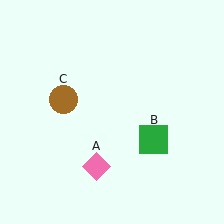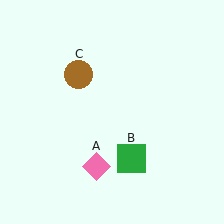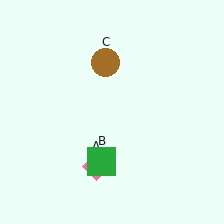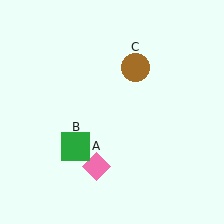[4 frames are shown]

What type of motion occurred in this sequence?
The green square (object B), brown circle (object C) rotated clockwise around the center of the scene.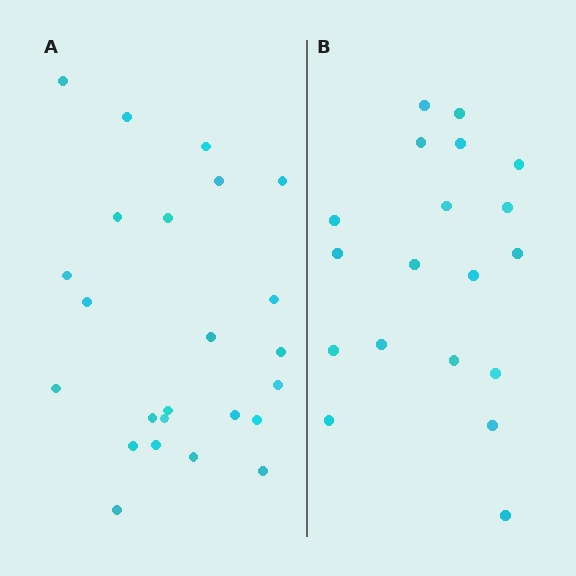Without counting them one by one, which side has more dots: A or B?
Region A (the left region) has more dots.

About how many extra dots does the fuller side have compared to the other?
Region A has about 5 more dots than region B.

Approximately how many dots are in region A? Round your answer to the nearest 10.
About 20 dots. (The exact count is 24, which rounds to 20.)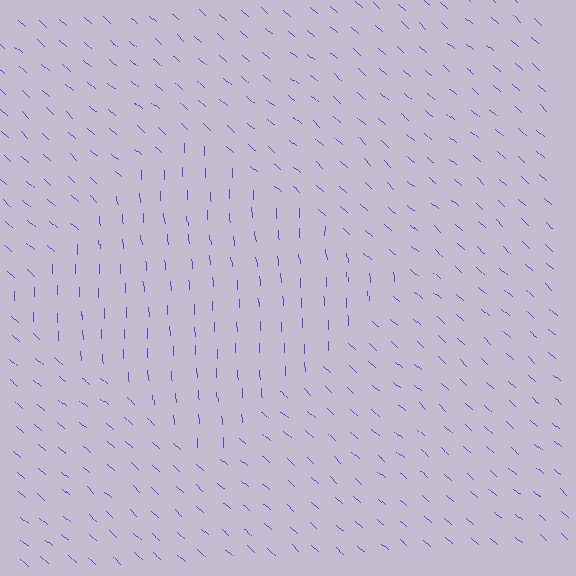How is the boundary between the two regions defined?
The boundary is defined purely by a change in line orientation (approximately 45 degrees difference). All lines are the same color and thickness.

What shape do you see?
I see a diamond.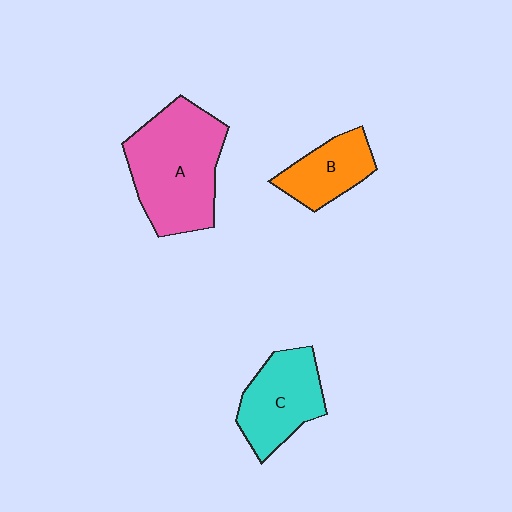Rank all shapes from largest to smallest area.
From largest to smallest: A (pink), C (cyan), B (orange).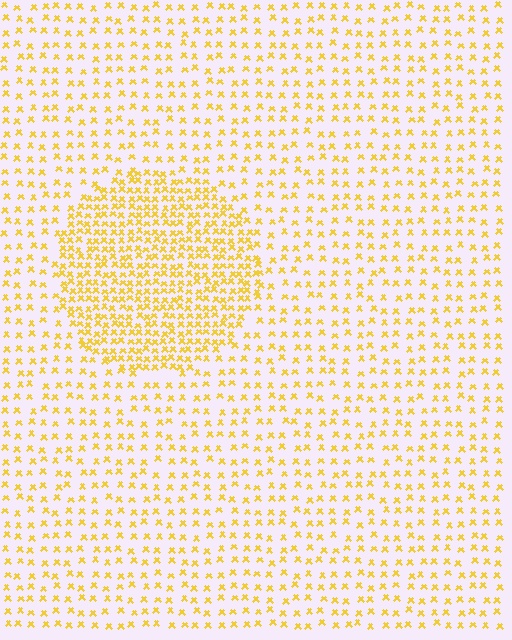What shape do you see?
I see a circle.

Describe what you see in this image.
The image contains small yellow elements arranged at two different densities. A circle-shaped region is visible where the elements are more densely packed than the surrounding area.